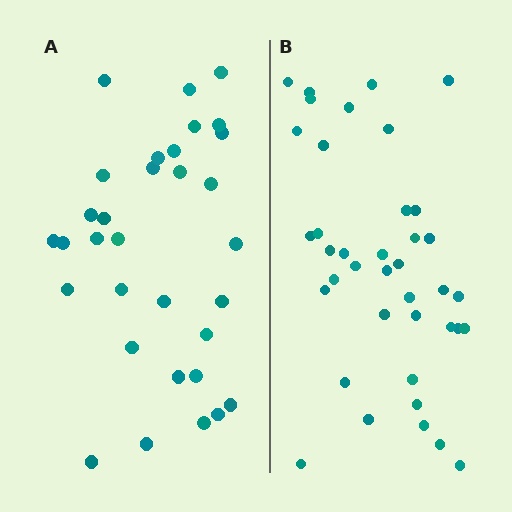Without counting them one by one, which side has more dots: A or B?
Region B (the right region) has more dots.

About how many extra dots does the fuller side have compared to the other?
Region B has roughly 8 or so more dots than region A.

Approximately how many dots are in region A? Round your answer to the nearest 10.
About 30 dots. (The exact count is 32, which rounds to 30.)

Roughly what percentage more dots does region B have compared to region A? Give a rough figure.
About 20% more.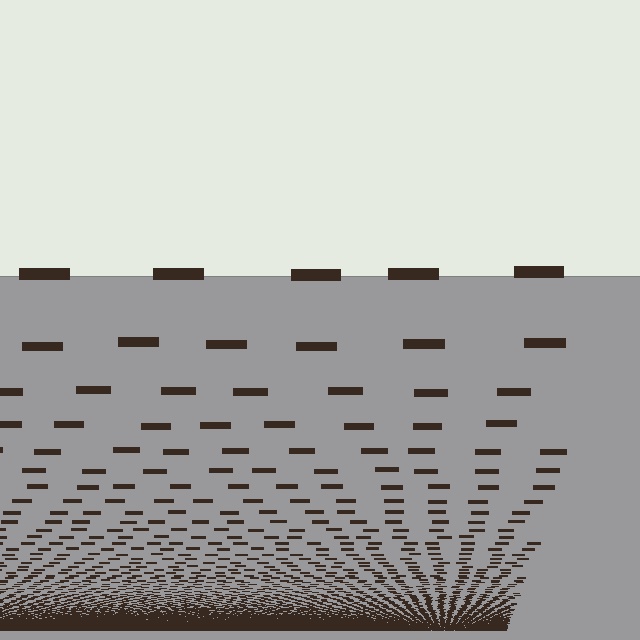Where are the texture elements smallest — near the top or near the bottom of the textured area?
Near the bottom.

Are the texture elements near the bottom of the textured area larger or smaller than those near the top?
Smaller. The gradient is inverted — elements near the bottom are smaller and denser.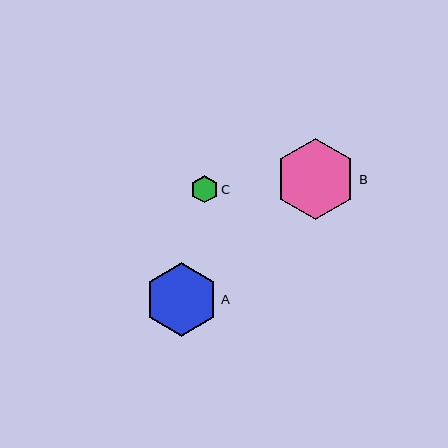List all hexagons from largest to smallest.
From largest to smallest: B, A, C.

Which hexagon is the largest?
Hexagon B is the largest with a size of approximately 81 pixels.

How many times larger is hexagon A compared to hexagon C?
Hexagon A is approximately 2.7 times the size of hexagon C.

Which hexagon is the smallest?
Hexagon C is the smallest with a size of approximately 27 pixels.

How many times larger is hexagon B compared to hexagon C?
Hexagon B is approximately 3.0 times the size of hexagon C.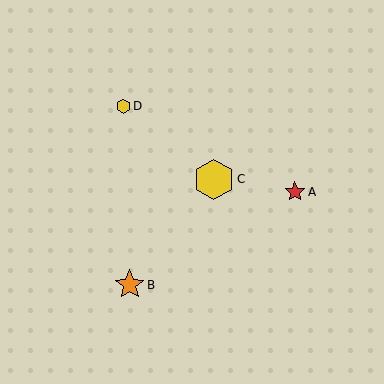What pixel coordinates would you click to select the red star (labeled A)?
Click at (295, 192) to select the red star A.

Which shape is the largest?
The yellow hexagon (labeled C) is the largest.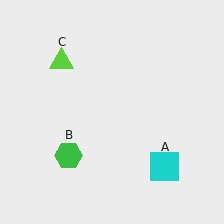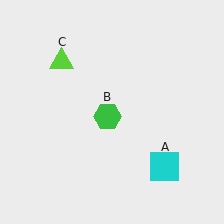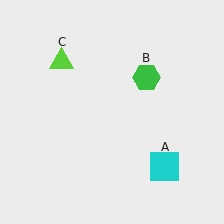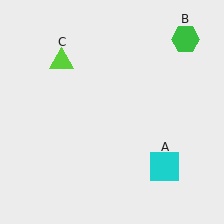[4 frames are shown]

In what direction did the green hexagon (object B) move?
The green hexagon (object B) moved up and to the right.